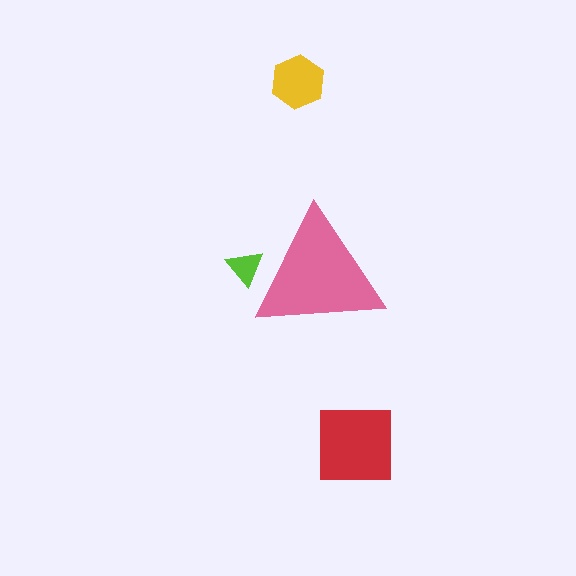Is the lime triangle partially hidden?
Yes, the lime triangle is partially hidden behind the pink triangle.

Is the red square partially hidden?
No, the red square is fully visible.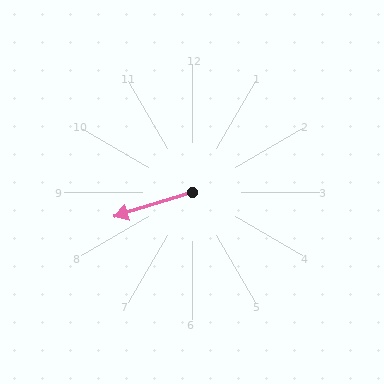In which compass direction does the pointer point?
West.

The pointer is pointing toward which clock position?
Roughly 8 o'clock.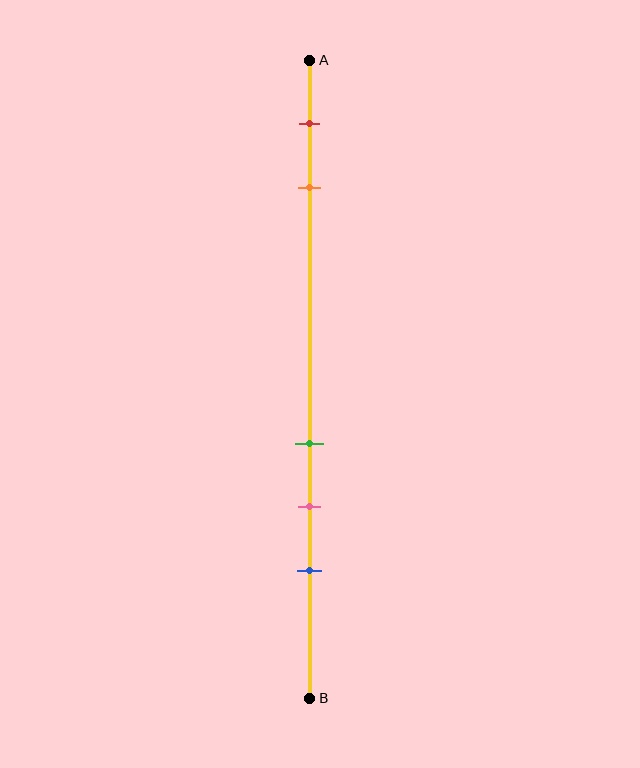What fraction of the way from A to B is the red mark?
The red mark is approximately 10% (0.1) of the way from A to B.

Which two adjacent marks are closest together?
The green and pink marks are the closest adjacent pair.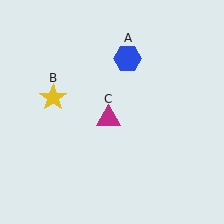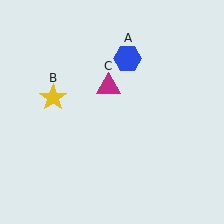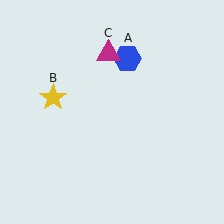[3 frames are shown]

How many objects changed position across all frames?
1 object changed position: magenta triangle (object C).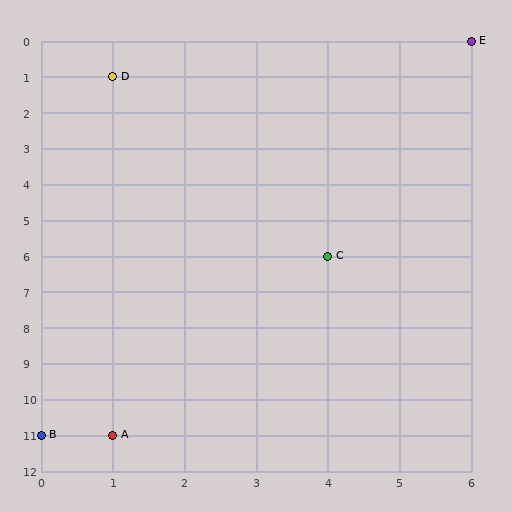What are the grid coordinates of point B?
Point B is at grid coordinates (0, 11).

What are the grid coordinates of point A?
Point A is at grid coordinates (1, 11).